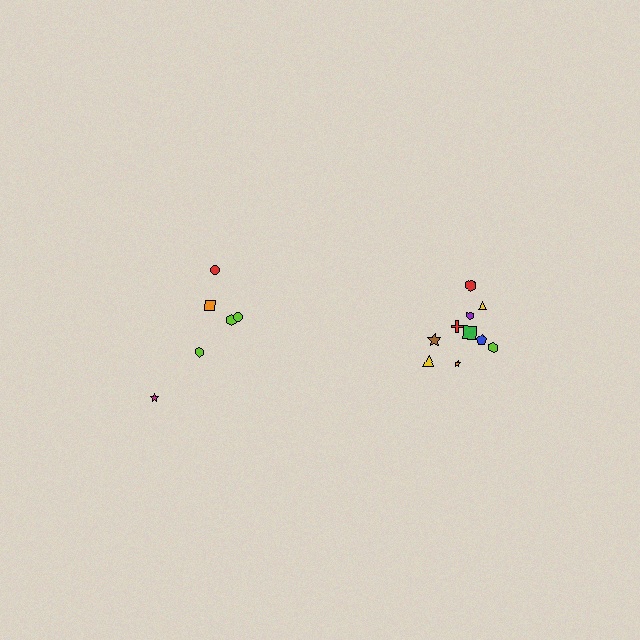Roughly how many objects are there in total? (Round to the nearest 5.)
Roughly 15 objects in total.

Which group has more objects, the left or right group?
The right group.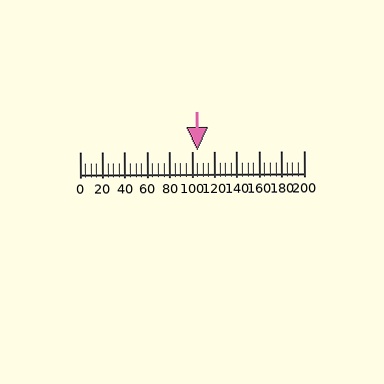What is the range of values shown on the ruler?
The ruler shows values from 0 to 200.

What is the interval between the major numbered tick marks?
The major tick marks are spaced 20 units apart.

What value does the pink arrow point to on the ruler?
The pink arrow points to approximately 105.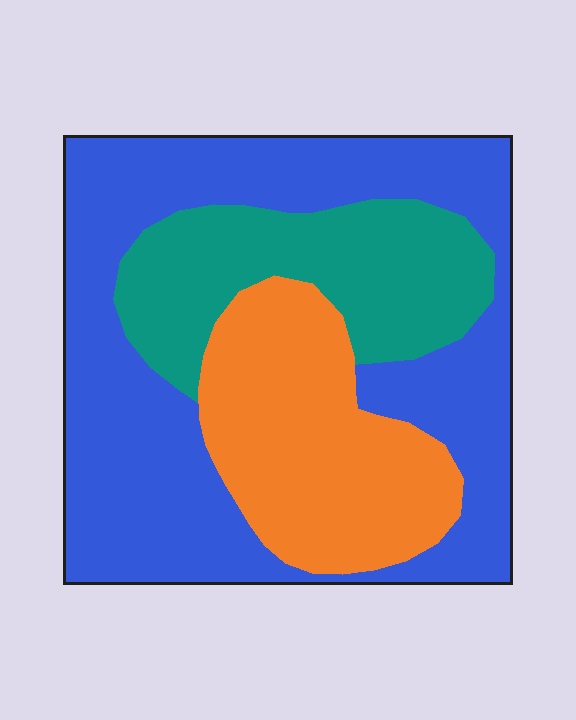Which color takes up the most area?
Blue, at roughly 55%.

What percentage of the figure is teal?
Teal covers around 20% of the figure.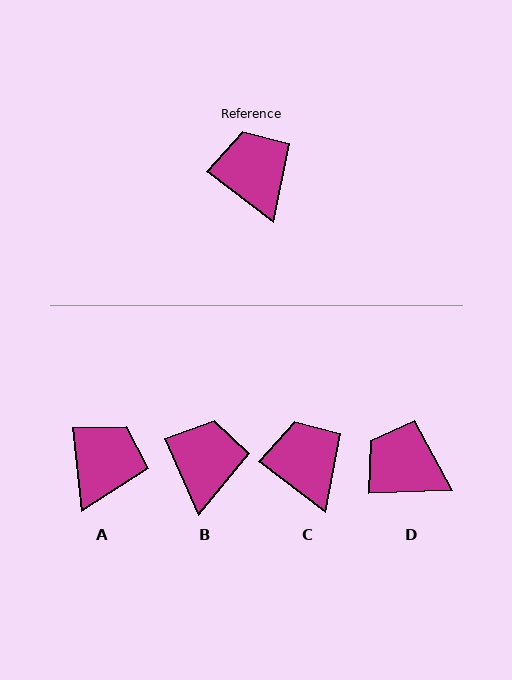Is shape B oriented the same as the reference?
No, it is off by about 28 degrees.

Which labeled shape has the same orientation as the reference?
C.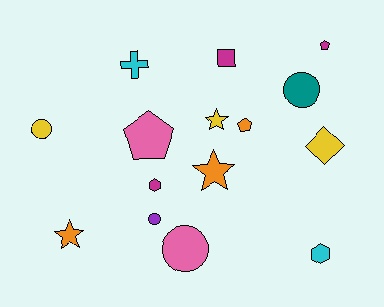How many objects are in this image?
There are 15 objects.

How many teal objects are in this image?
There is 1 teal object.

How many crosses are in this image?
There is 1 cross.